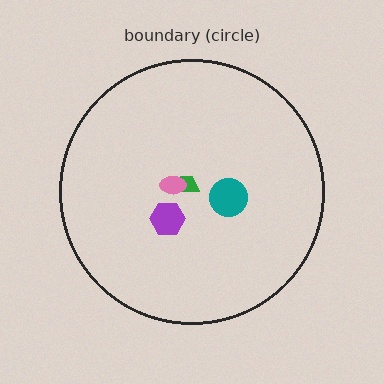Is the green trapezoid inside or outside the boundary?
Inside.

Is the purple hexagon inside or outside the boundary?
Inside.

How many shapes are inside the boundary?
4 inside, 0 outside.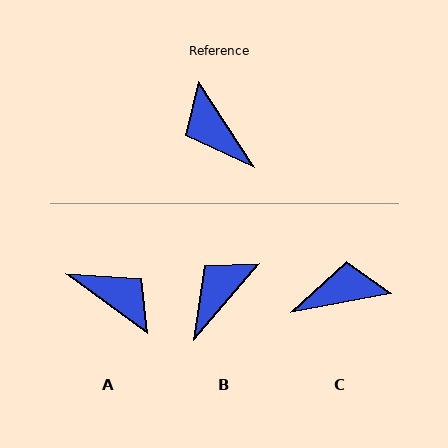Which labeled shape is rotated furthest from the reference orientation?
A, about 159 degrees away.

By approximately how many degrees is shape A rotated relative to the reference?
Approximately 159 degrees clockwise.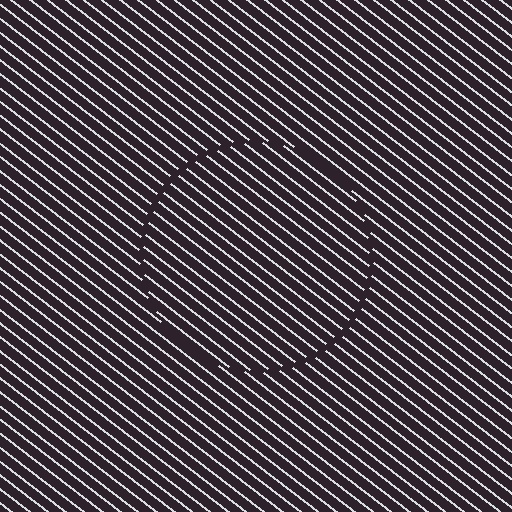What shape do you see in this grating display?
An illusory circle. The interior of the shape contains the same grating, shifted by half a period — the contour is defined by the phase discontinuity where line-ends from the inner and outer gratings abut.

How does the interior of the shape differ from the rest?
The interior of the shape contains the same grating, shifted by half a period — the contour is defined by the phase discontinuity where line-ends from the inner and outer gratings abut.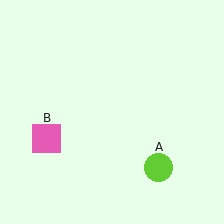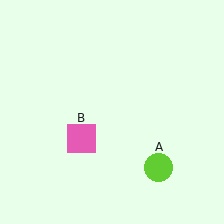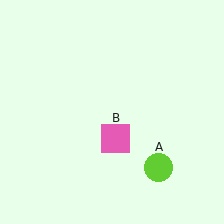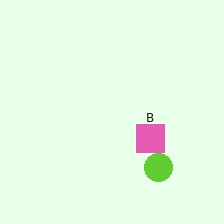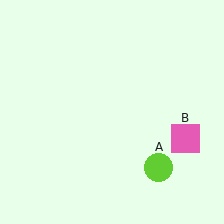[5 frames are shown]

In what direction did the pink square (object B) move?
The pink square (object B) moved right.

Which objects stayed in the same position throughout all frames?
Lime circle (object A) remained stationary.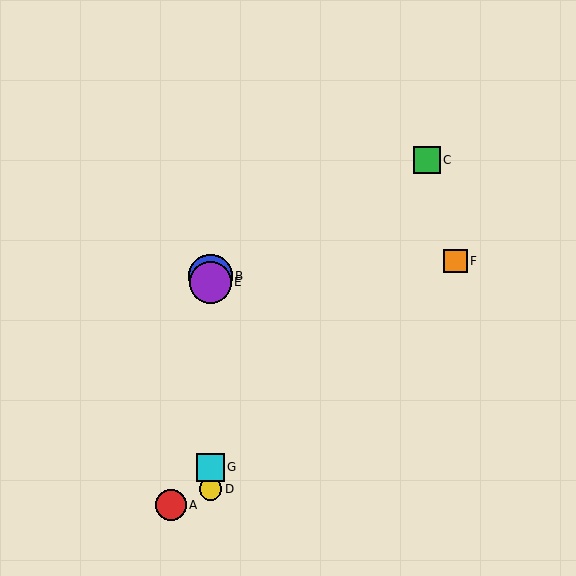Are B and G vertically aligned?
Yes, both are at x≈211.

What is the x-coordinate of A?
Object A is at x≈171.